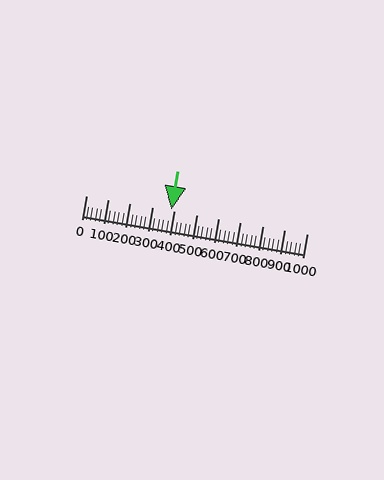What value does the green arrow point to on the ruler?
The green arrow points to approximately 386.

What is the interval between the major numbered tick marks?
The major tick marks are spaced 100 units apart.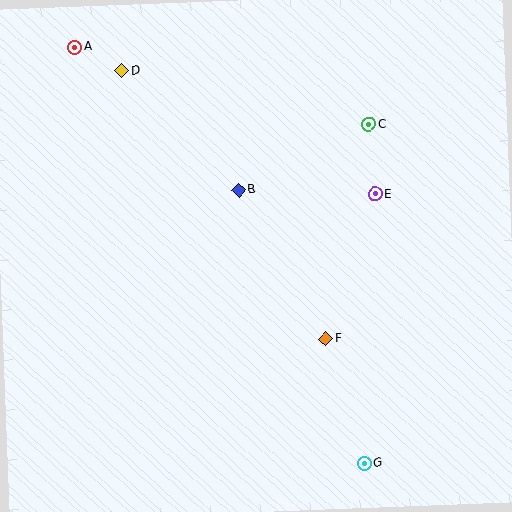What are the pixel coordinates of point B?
Point B is at (239, 190).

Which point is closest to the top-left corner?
Point A is closest to the top-left corner.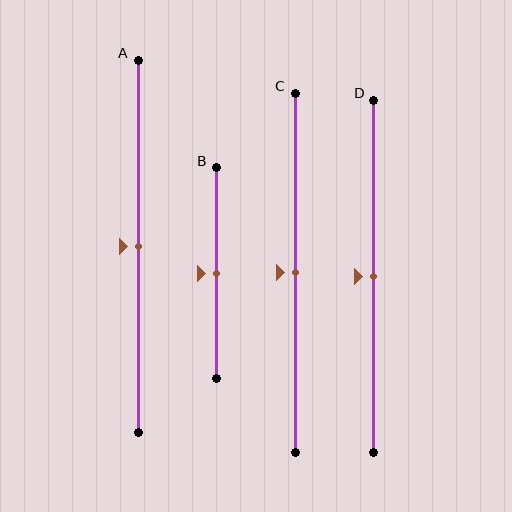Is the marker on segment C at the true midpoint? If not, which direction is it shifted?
Yes, the marker on segment C is at the true midpoint.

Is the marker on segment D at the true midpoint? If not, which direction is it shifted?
Yes, the marker on segment D is at the true midpoint.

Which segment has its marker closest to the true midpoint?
Segment A has its marker closest to the true midpoint.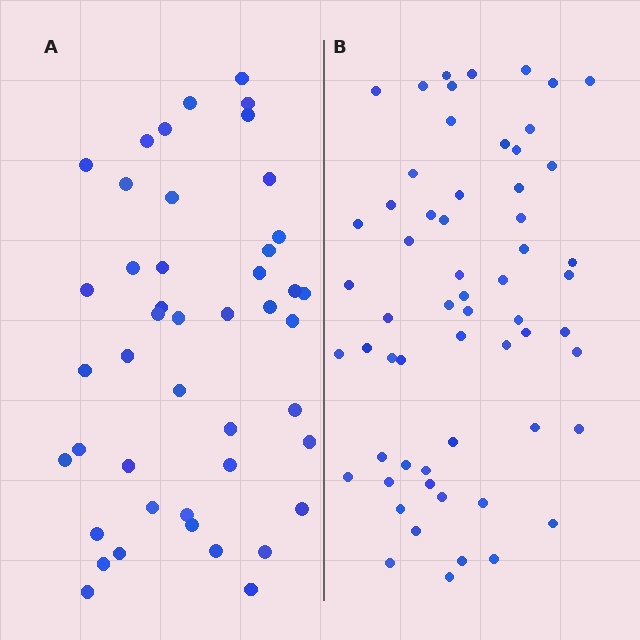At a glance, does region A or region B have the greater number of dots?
Region B (the right region) has more dots.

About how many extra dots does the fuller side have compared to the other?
Region B has approximately 15 more dots than region A.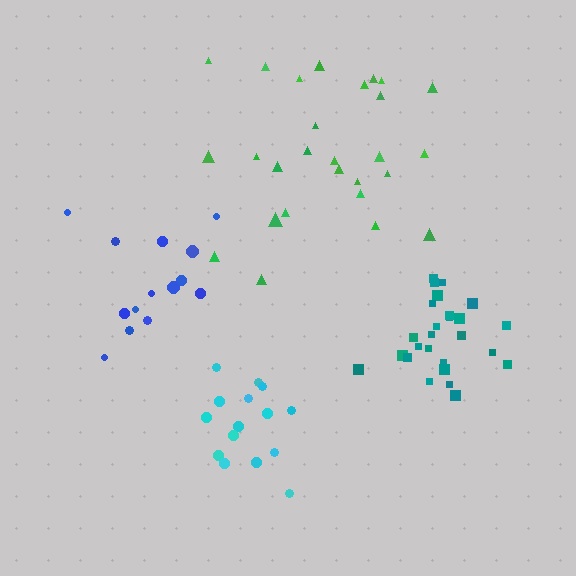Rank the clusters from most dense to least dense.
teal, cyan, green, blue.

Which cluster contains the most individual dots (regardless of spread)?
Green (28).